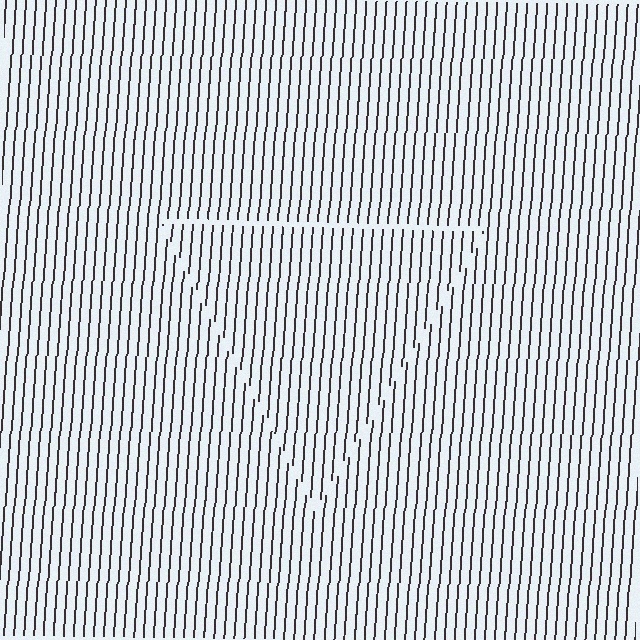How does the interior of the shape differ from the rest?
The interior of the shape contains the same grating, shifted by half a period — the contour is defined by the phase discontinuity where line-ends from the inner and outer gratings abut.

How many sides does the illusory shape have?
3 sides — the line-ends trace a triangle.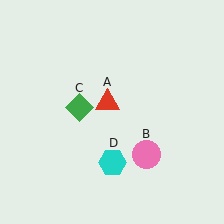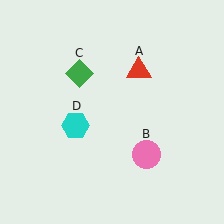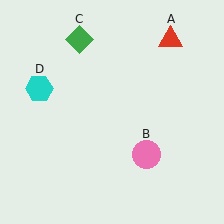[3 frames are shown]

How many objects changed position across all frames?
3 objects changed position: red triangle (object A), green diamond (object C), cyan hexagon (object D).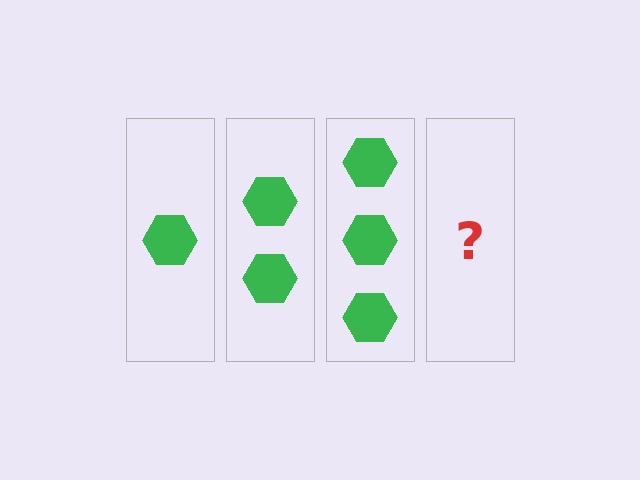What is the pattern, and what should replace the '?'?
The pattern is that each step adds one more hexagon. The '?' should be 4 hexagons.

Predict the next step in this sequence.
The next step is 4 hexagons.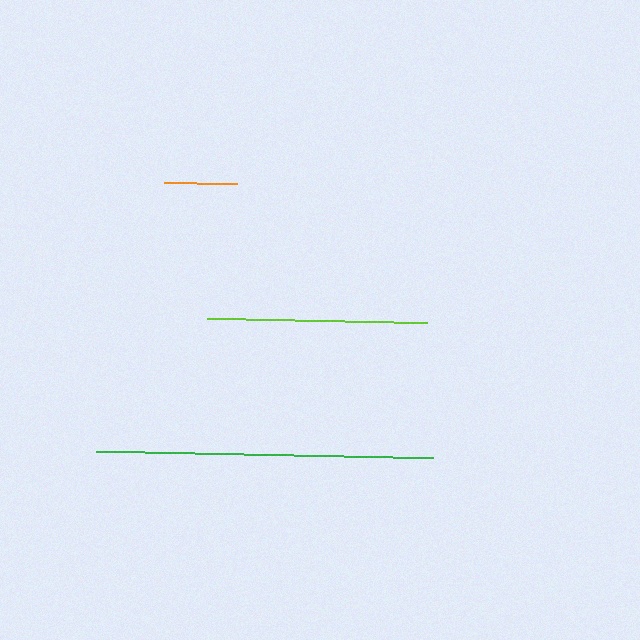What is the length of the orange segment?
The orange segment is approximately 73 pixels long.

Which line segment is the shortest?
The orange line is the shortest at approximately 73 pixels.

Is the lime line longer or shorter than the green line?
The green line is longer than the lime line.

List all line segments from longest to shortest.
From longest to shortest: green, lime, orange.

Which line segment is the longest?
The green line is the longest at approximately 337 pixels.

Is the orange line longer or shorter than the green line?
The green line is longer than the orange line.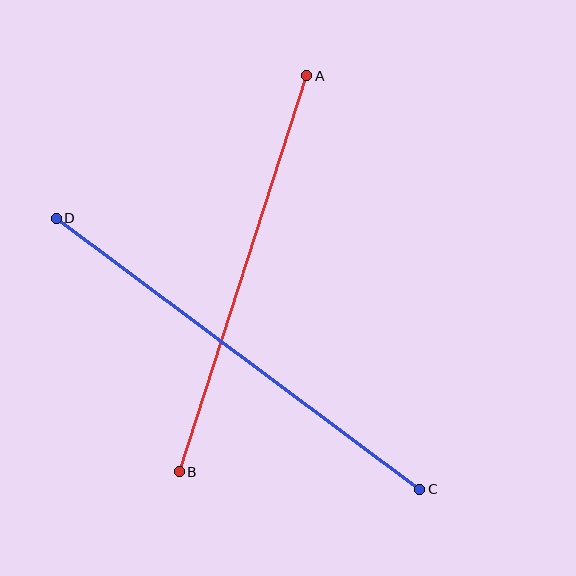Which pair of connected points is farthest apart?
Points C and D are farthest apart.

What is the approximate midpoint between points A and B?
The midpoint is at approximately (243, 274) pixels.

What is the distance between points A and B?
The distance is approximately 416 pixels.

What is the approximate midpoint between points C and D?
The midpoint is at approximately (238, 354) pixels.